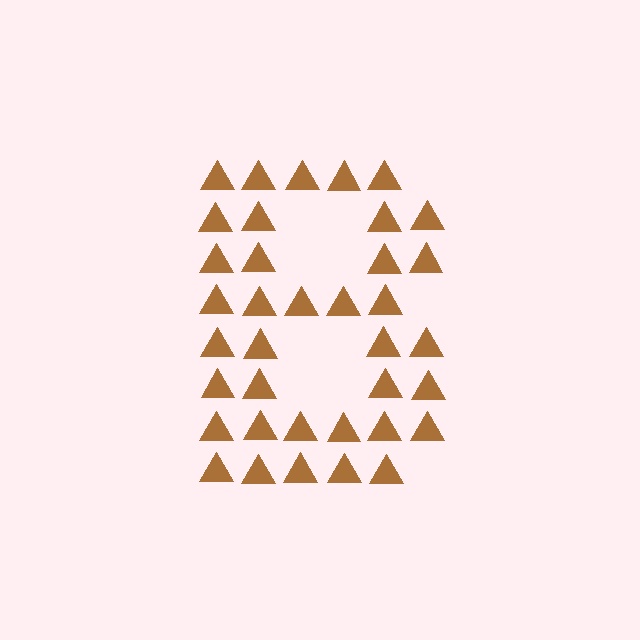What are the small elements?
The small elements are triangles.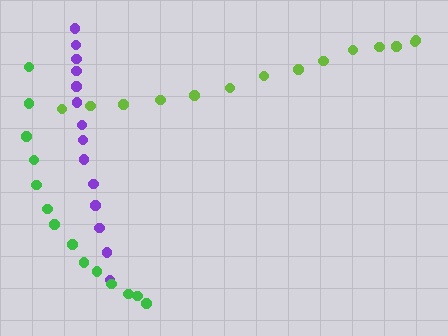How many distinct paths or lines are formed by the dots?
There are 3 distinct paths.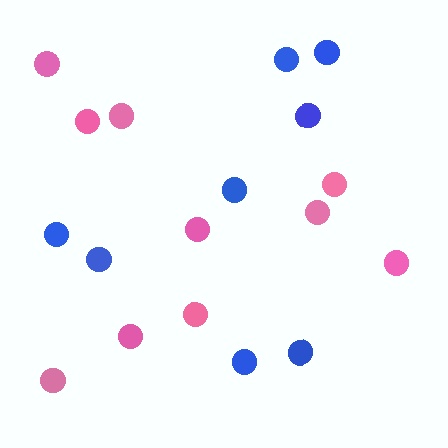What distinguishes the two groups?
There are 2 groups: one group of pink circles (10) and one group of blue circles (8).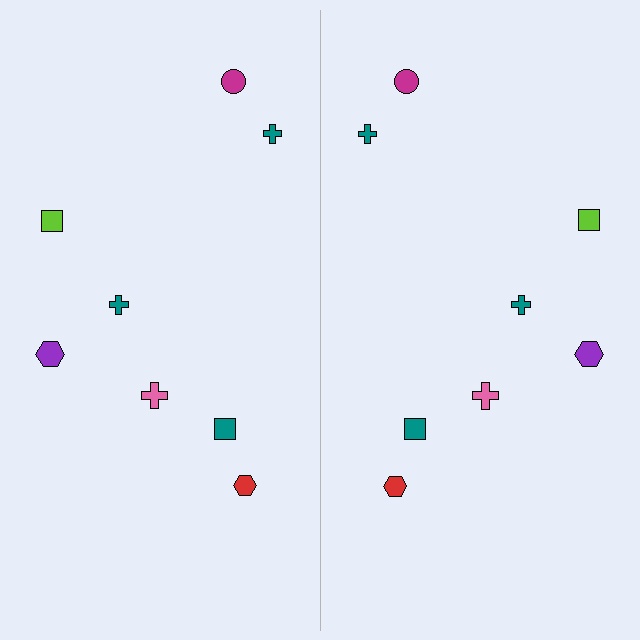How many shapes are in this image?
There are 16 shapes in this image.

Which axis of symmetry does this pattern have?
The pattern has a vertical axis of symmetry running through the center of the image.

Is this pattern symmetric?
Yes, this pattern has bilateral (reflection) symmetry.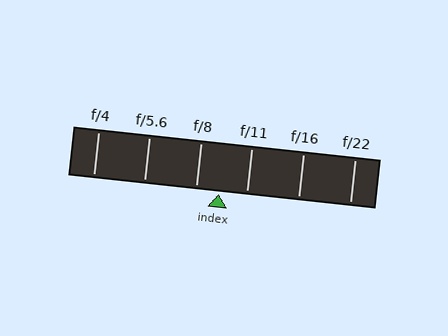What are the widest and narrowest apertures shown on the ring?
The widest aperture shown is f/4 and the narrowest is f/22.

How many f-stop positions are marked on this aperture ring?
There are 6 f-stop positions marked.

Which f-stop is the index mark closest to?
The index mark is closest to f/8.